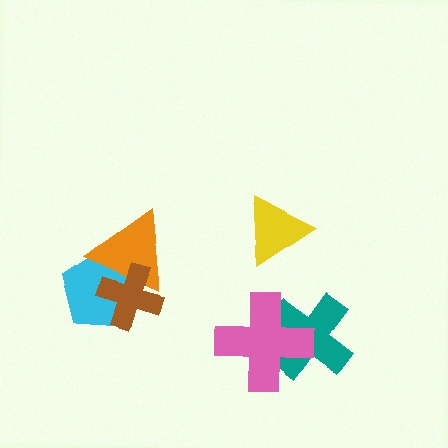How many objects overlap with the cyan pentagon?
2 objects overlap with the cyan pentagon.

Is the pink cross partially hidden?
No, no other shape covers it.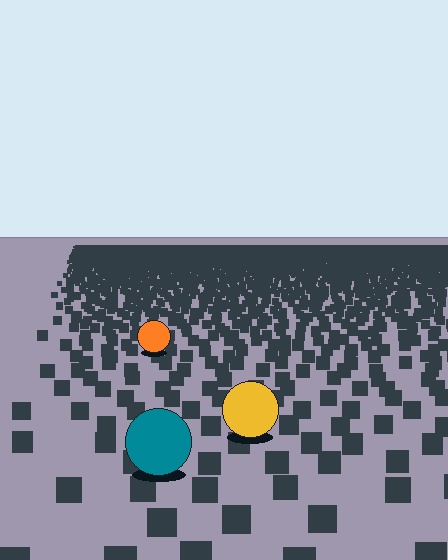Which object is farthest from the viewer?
The orange circle is farthest from the viewer. It appears smaller and the ground texture around it is denser.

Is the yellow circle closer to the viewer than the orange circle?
Yes. The yellow circle is closer — you can tell from the texture gradient: the ground texture is coarser near it.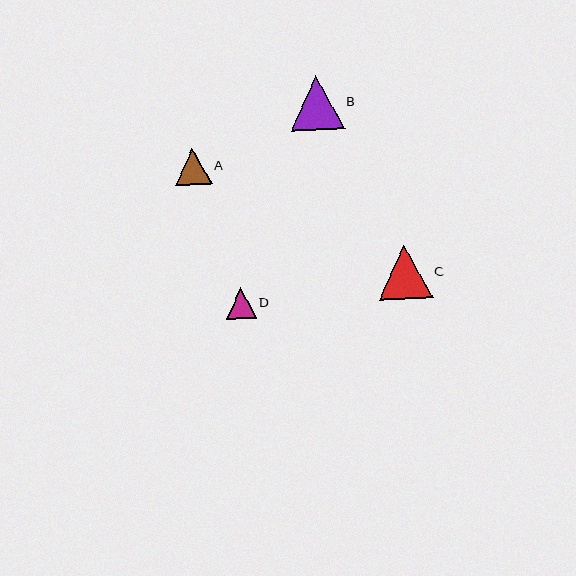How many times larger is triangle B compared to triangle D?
Triangle B is approximately 1.8 times the size of triangle D.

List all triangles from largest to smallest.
From largest to smallest: B, C, A, D.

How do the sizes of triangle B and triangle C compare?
Triangle B and triangle C are approximately the same size.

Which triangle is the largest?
Triangle B is the largest with a size of approximately 54 pixels.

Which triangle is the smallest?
Triangle D is the smallest with a size of approximately 30 pixels.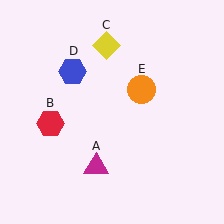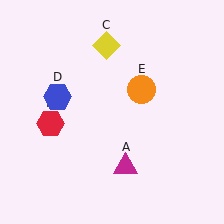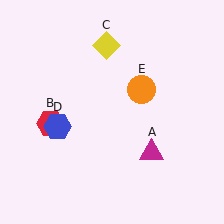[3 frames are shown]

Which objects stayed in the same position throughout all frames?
Red hexagon (object B) and yellow diamond (object C) and orange circle (object E) remained stationary.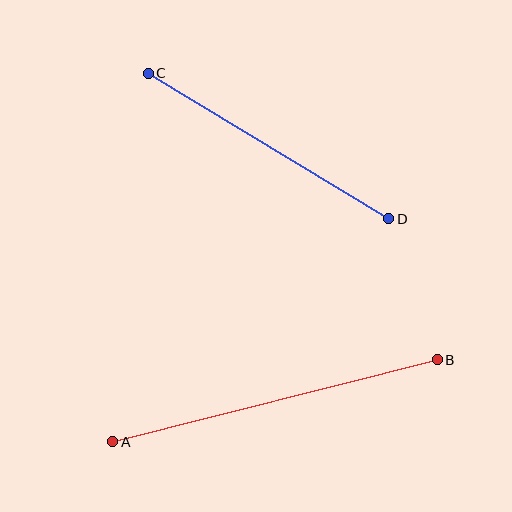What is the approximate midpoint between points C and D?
The midpoint is at approximately (268, 146) pixels.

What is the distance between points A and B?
The distance is approximately 335 pixels.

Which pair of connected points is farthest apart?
Points A and B are farthest apart.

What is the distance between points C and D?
The distance is approximately 281 pixels.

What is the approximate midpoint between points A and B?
The midpoint is at approximately (275, 401) pixels.